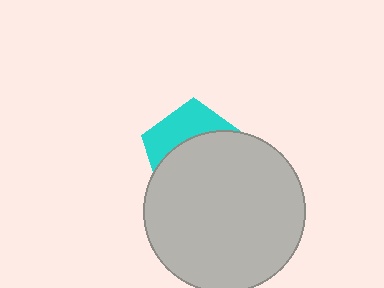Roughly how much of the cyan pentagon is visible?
A small part of it is visible (roughly 36%).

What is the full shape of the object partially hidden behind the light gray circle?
The partially hidden object is a cyan pentagon.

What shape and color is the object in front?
The object in front is a light gray circle.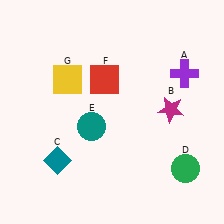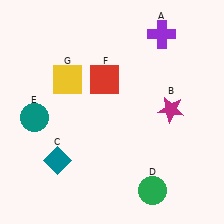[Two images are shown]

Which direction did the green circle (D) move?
The green circle (D) moved left.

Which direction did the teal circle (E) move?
The teal circle (E) moved left.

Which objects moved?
The objects that moved are: the purple cross (A), the green circle (D), the teal circle (E).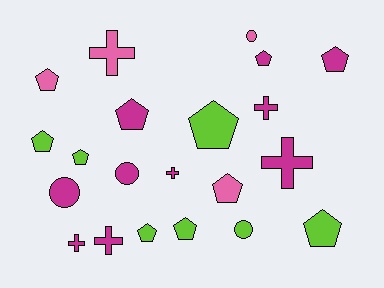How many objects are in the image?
There are 21 objects.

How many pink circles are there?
There is 1 pink circle.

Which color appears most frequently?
Magenta, with 10 objects.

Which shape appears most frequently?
Pentagon, with 11 objects.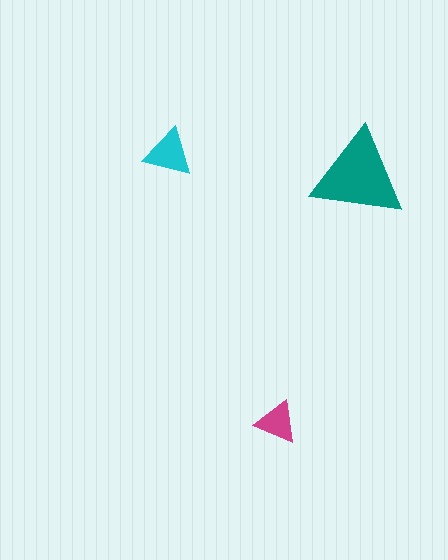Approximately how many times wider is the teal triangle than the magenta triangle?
About 2 times wider.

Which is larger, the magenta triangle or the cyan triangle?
The cyan one.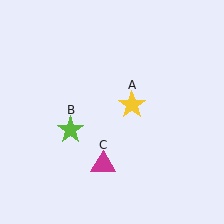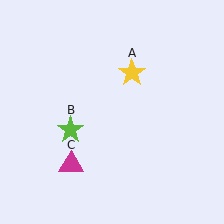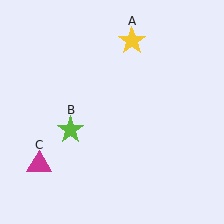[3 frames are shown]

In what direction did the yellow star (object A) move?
The yellow star (object A) moved up.